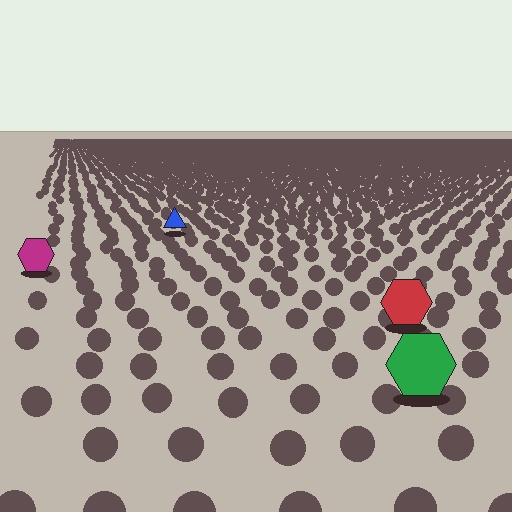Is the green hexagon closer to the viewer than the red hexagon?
Yes. The green hexagon is closer — you can tell from the texture gradient: the ground texture is coarser near it.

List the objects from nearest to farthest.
From nearest to farthest: the green hexagon, the red hexagon, the magenta hexagon, the blue triangle.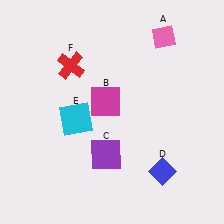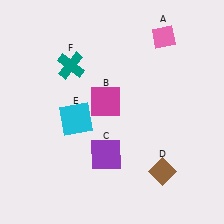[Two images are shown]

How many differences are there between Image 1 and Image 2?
There are 2 differences between the two images.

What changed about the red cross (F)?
In Image 1, F is red. In Image 2, it changed to teal.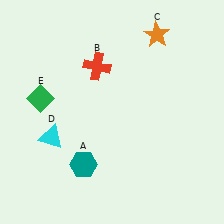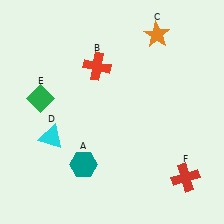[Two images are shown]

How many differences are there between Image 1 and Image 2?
There is 1 difference between the two images.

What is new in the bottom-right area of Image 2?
A red cross (F) was added in the bottom-right area of Image 2.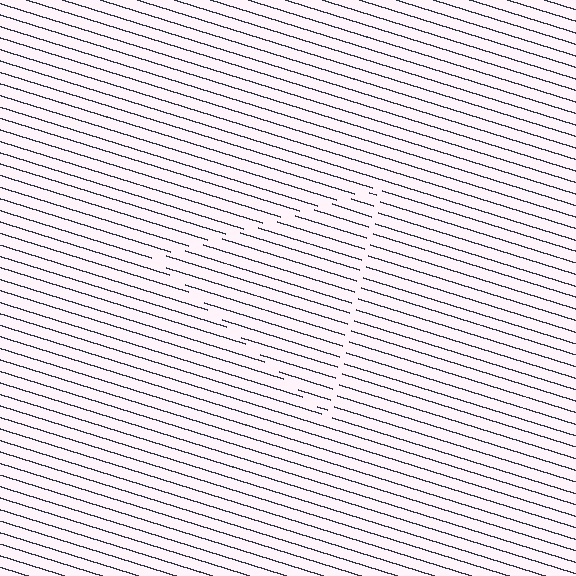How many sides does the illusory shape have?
3 sides — the line-ends trace a triangle.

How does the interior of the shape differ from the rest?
The interior of the shape contains the same grating, shifted by half a period — the contour is defined by the phase discontinuity where line-ends from the inner and outer gratings abut.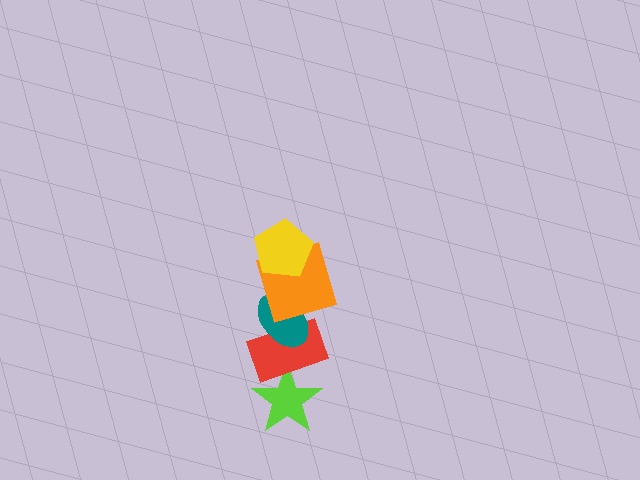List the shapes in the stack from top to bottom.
From top to bottom: the yellow pentagon, the orange square, the teal ellipse, the red rectangle, the lime star.